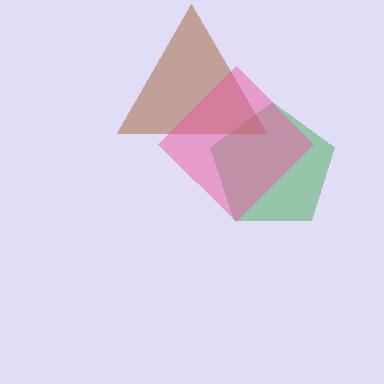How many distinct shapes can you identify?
There are 3 distinct shapes: a green pentagon, a brown triangle, a pink diamond.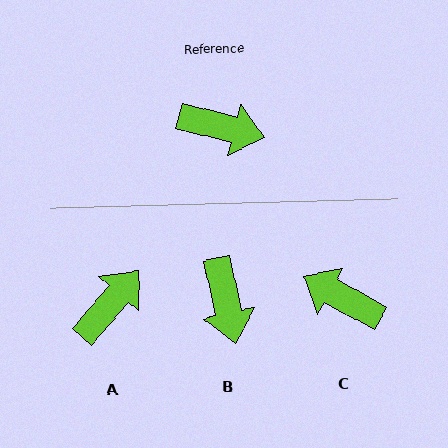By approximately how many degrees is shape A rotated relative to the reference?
Approximately 63 degrees counter-clockwise.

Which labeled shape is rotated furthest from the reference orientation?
C, about 165 degrees away.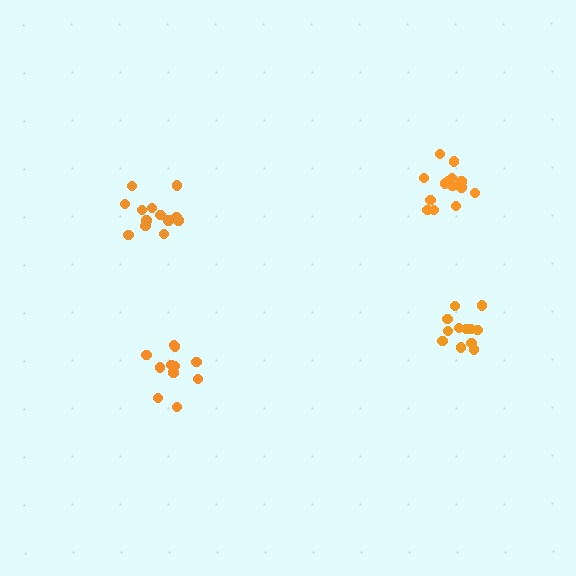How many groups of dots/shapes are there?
There are 4 groups.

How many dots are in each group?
Group 1: 13 dots, Group 2: 12 dots, Group 3: 14 dots, Group 4: 11 dots (50 total).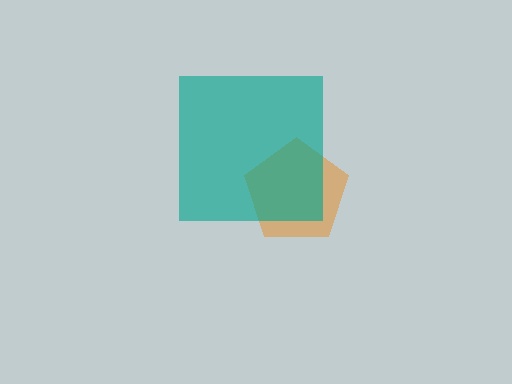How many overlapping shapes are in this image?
There are 2 overlapping shapes in the image.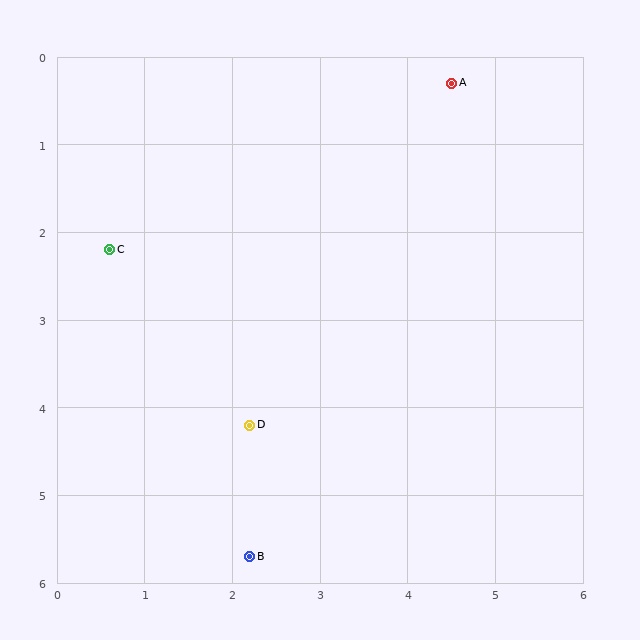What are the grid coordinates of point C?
Point C is at approximately (0.6, 2.2).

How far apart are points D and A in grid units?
Points D and A are about 4.5 grid units apart.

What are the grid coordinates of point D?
Point D is at approximately (2.2, 4.2).